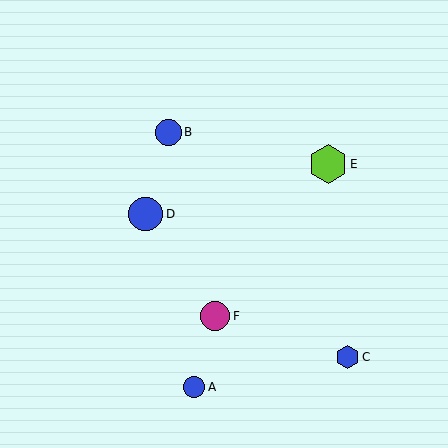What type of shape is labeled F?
Shape F is a magenta circle.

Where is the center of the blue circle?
The center of the blue circle is at (146, 214).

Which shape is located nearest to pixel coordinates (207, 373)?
The blue circle (labeled A) at (194, 387) is nearest to that location.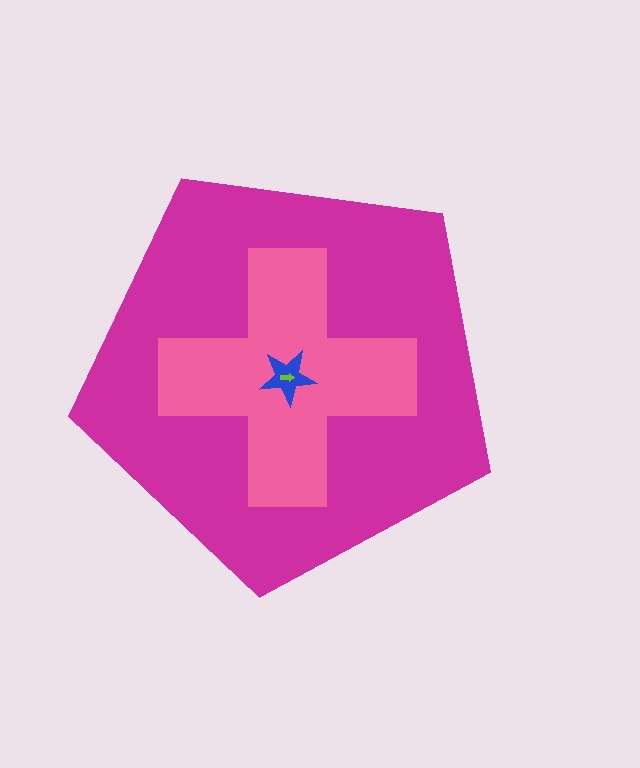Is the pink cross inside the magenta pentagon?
Yes.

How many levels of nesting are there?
4.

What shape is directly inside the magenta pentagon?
The pink cross.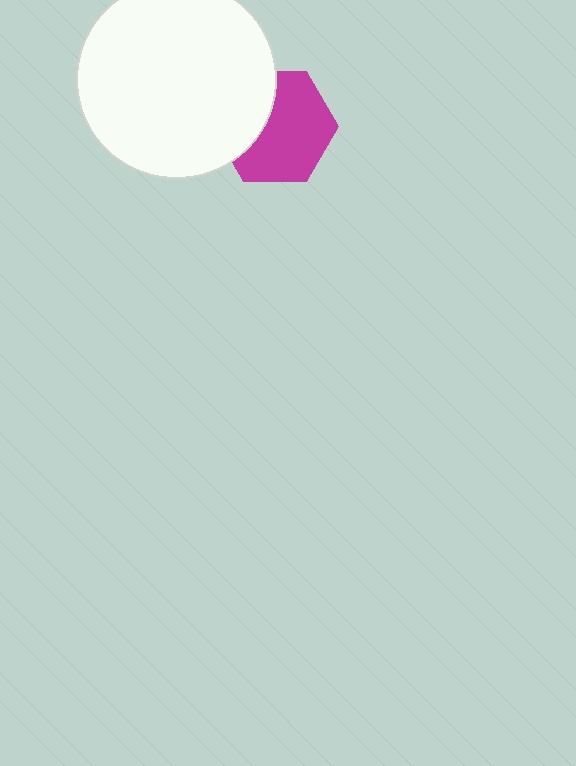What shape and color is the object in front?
The object in front is a white circle.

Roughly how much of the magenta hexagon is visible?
Most of it is visible (roughly 65%).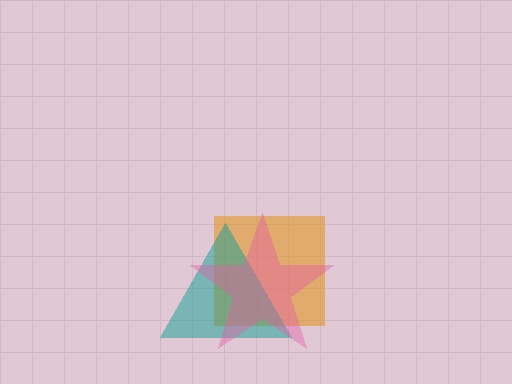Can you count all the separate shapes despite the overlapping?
Yes, there are 3 separate shapes.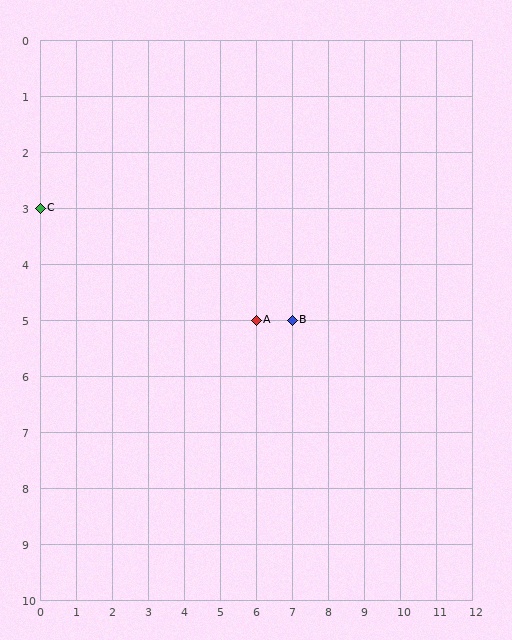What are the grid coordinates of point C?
Point C is at grid coordinates (0, 3).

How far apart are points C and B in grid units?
Points C and B are 7 columns and 2 rows apart (about 7.3 grid units diagonally).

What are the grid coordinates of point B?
Point B is at grid coordinates (7, 5).